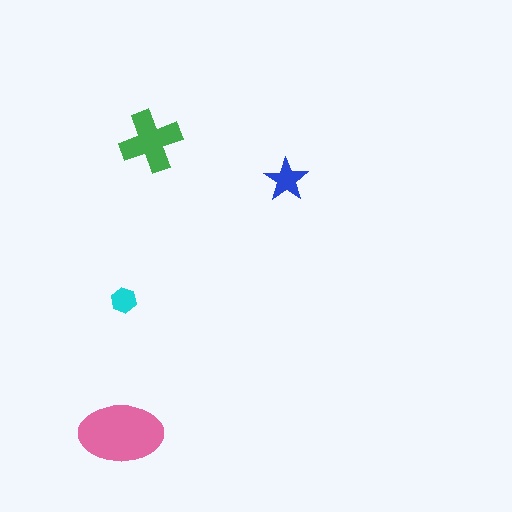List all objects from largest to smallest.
The pink ellipse, the green cross, the blue star, the cyan hexagon.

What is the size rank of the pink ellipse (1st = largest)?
1st.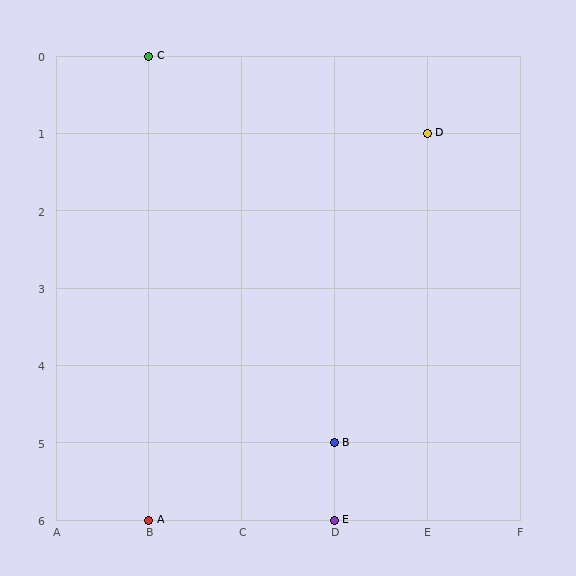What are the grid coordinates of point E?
Point E is at grid coordinates (D, 6).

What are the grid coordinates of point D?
Point D is at grid coordinates (E, 1).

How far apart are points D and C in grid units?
Points D and C are 3 columns and 1 row apart (about 3.2 grid units diagonally).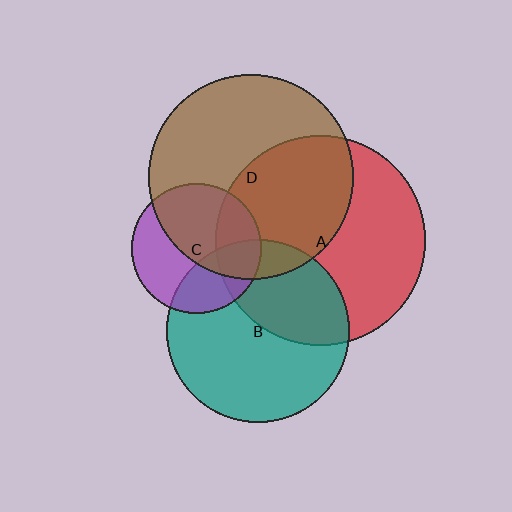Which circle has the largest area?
Circle A (red).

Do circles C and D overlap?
Yes.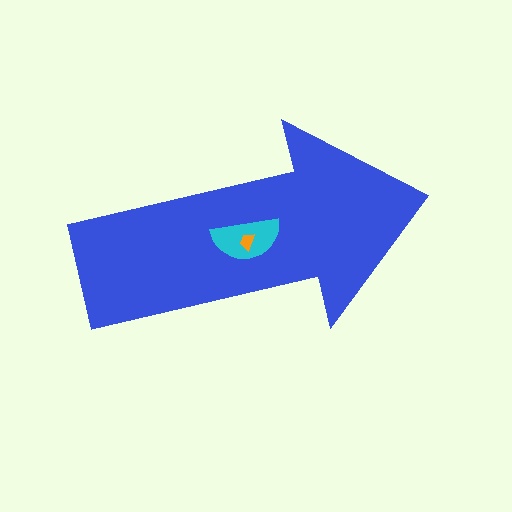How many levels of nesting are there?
3.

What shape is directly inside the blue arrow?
The cyan semicircle.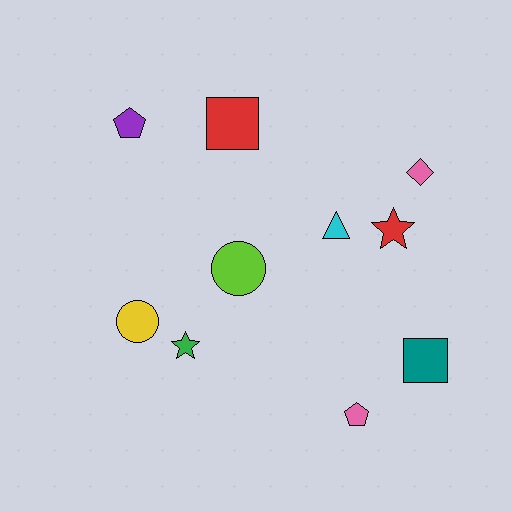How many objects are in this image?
There are 10 objects.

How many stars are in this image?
There are 2 stars.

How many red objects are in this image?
There are 2 red objects.